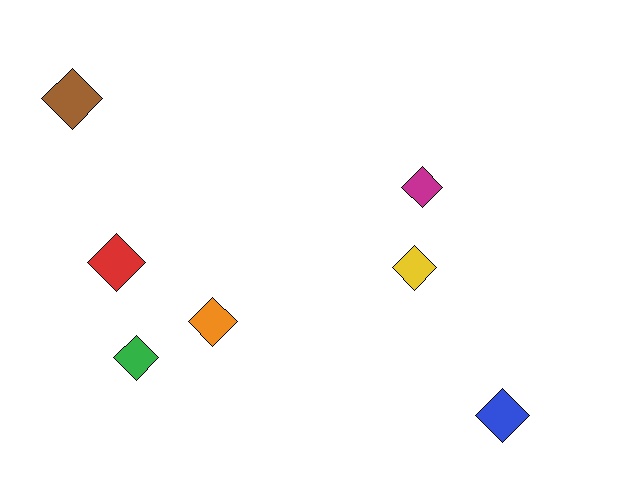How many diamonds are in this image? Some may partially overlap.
There are 7 diamonds.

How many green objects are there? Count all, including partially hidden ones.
There is 1 green object.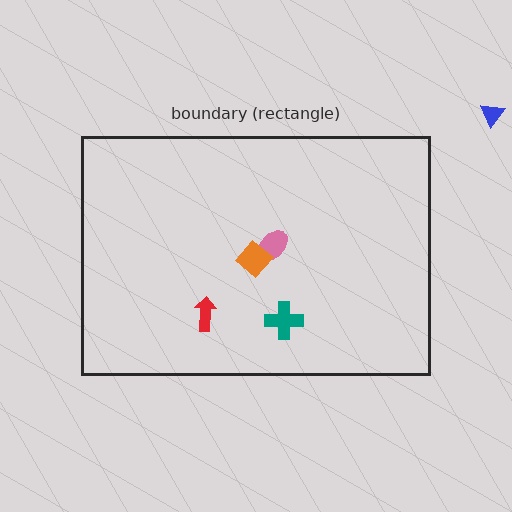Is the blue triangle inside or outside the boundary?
Outside.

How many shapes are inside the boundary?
4 inside, 1 outside.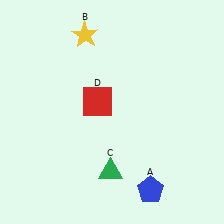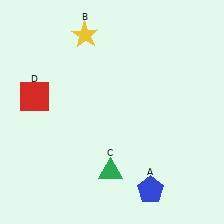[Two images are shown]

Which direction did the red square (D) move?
The red square (D) moved left.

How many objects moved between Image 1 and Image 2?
1 object moved between the two images.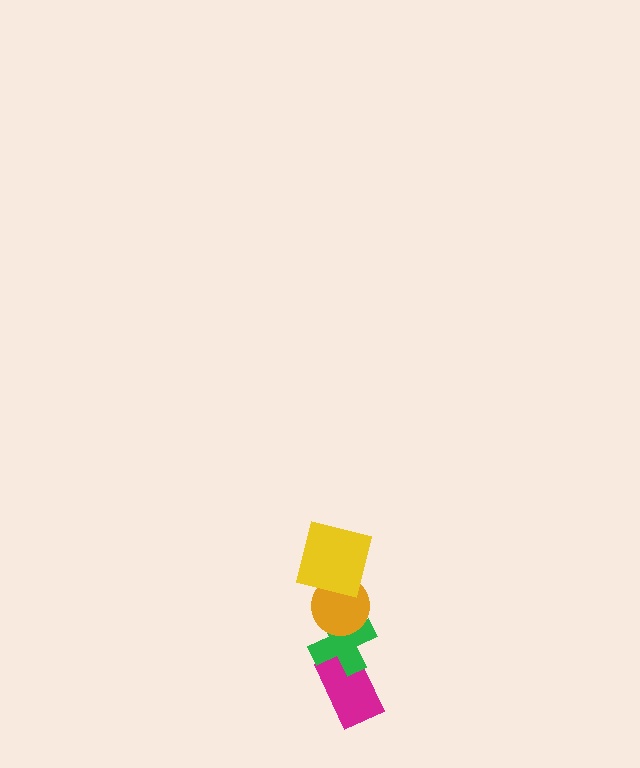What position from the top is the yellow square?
The yellow square is 1st from the top.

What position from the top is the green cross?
The green cross is 3rd from the top.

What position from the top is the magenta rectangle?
The magenta rectangle is 4th from the top.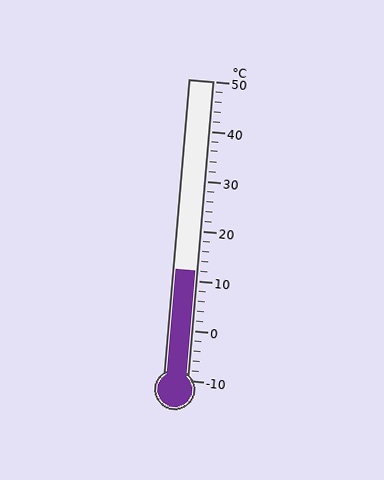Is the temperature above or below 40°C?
The temperature is below 40°C.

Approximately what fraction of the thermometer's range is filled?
The thermometer is filled to approximately 35% of its range.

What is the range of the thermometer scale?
The thermometer scale ranges from -10°C to 50°C.